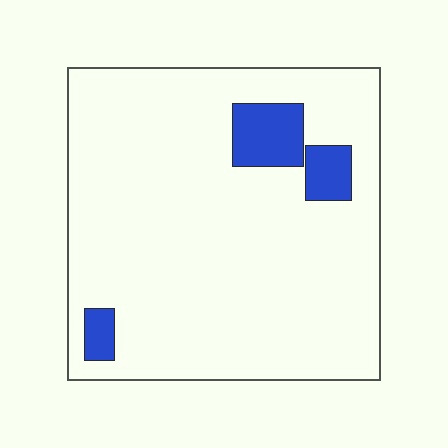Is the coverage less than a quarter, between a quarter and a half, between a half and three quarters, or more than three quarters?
Less than a quarter.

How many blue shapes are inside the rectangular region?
3.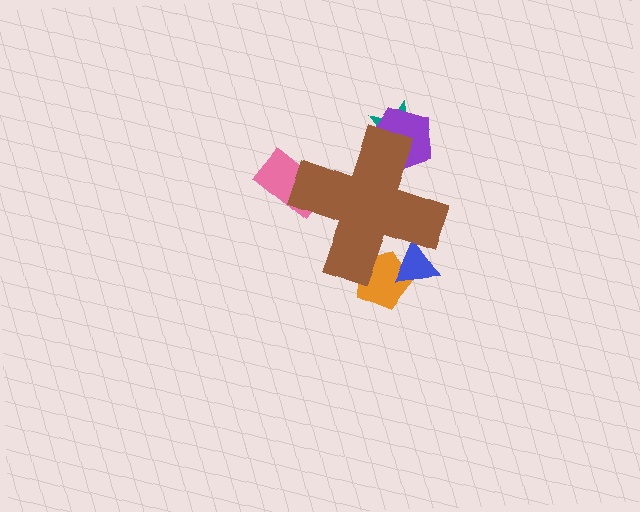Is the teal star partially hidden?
Yes, the teal star is partially hidden behind the brown cross.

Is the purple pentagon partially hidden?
Yes, the purple pentagon is partially hidden behind the brown cross.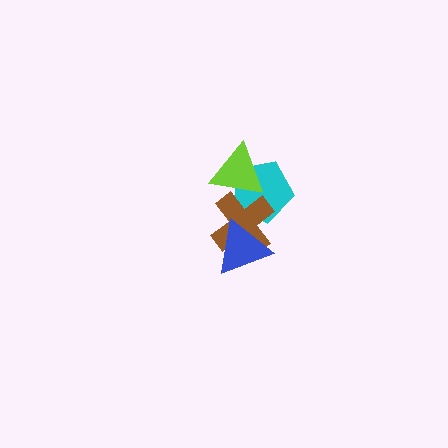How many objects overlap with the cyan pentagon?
2 objects overlap with the cyan pentagon.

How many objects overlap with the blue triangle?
1 object overlaps with the blue triangle.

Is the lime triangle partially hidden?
No, no other shape covers it.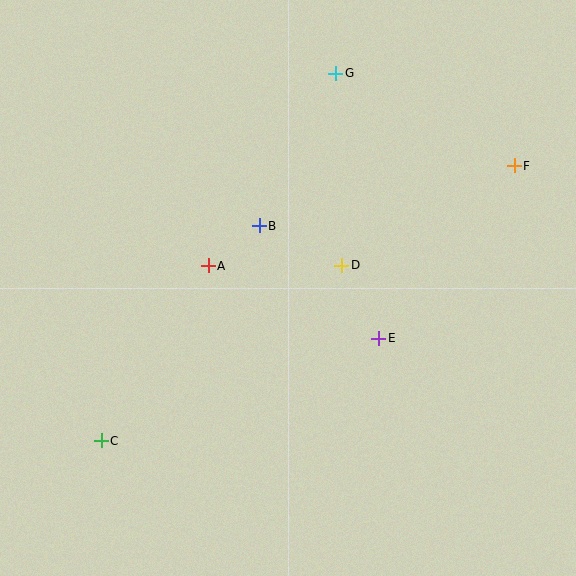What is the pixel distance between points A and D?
The distance between A and D is 134 pixels.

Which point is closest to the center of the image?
Point D at (342, 265) is closest to the center.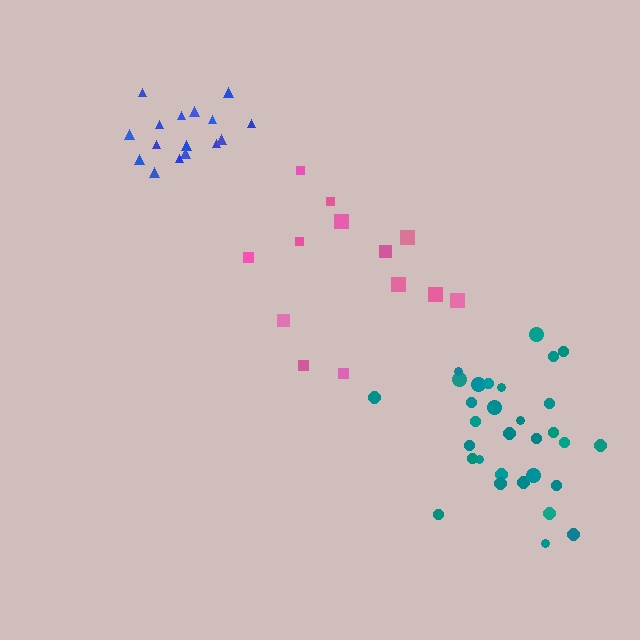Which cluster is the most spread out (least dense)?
Pink.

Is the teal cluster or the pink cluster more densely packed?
Teal.